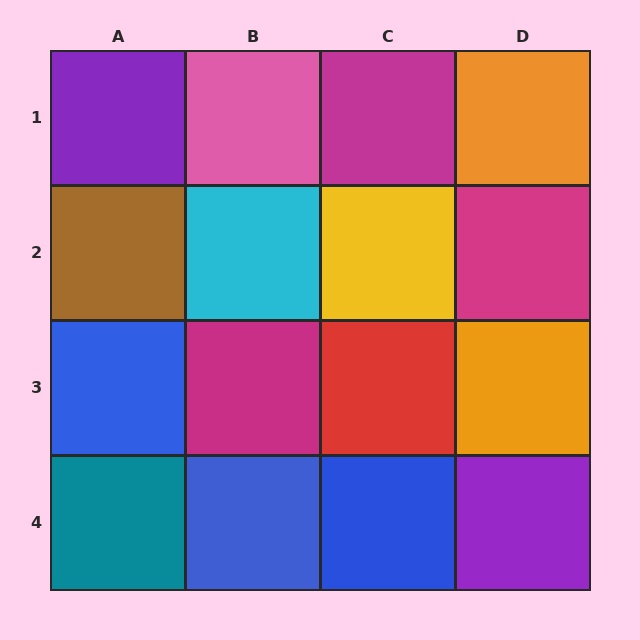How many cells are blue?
3 cells are blue.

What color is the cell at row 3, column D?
Orange.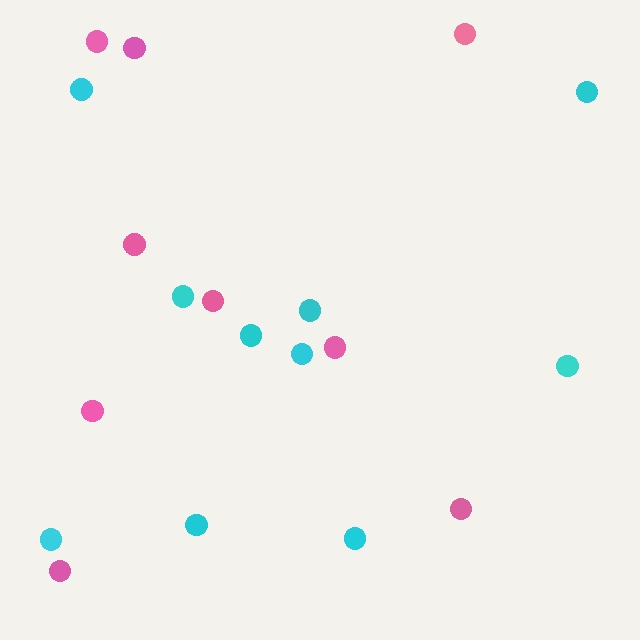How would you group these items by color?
There are 2 groups: one group of pink circles (9) and one group of cyan circles (10).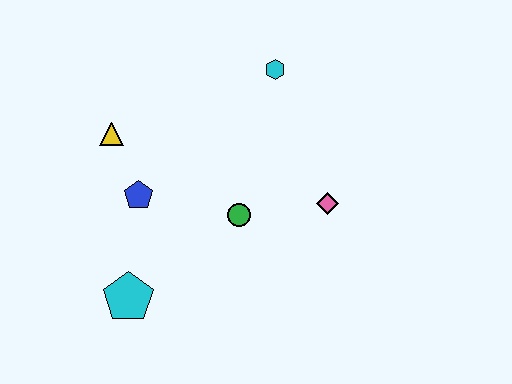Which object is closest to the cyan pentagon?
The blue pentagon is closest to the cyan pentagon.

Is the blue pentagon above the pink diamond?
Yes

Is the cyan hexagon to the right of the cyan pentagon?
Yes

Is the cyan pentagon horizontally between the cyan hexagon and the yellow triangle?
Yes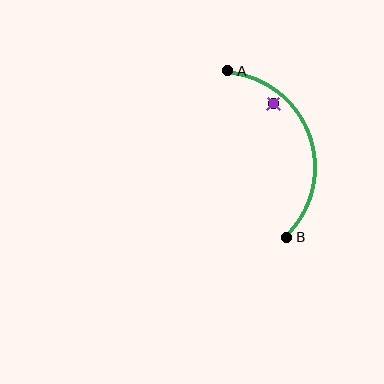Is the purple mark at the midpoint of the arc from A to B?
No — the purple mark does not lie on the arc at all. It sits slightly inside the curve.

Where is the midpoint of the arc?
The arc midpoint is the point on the curve farthest from the straight line joining A and B. It sits to the right of that line.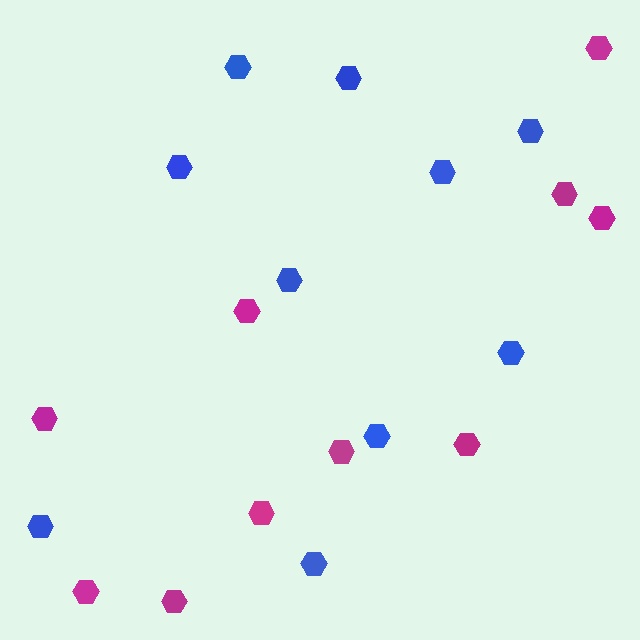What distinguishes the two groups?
There are 2 groups: one group of blue hexagons (10) and one group of magenta hexagons (10).